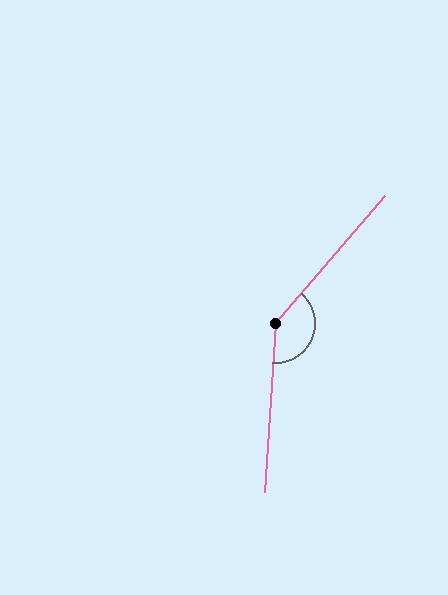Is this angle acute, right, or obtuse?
It is obtuse.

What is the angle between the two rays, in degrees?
Approximately 143 degrees.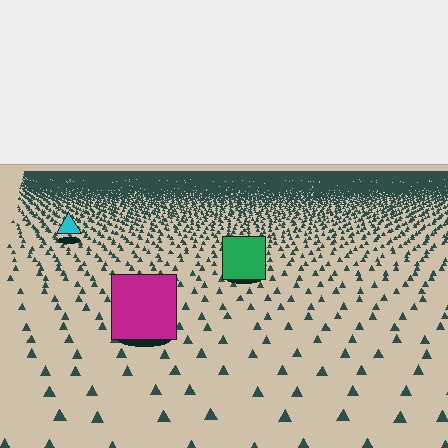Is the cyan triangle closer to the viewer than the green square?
No. The green square is closer — you can tell from the texture gradient: the ground texture is coarser near it.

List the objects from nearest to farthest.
From nearest to farthest: the magenta square, the green square, the cyan triangle.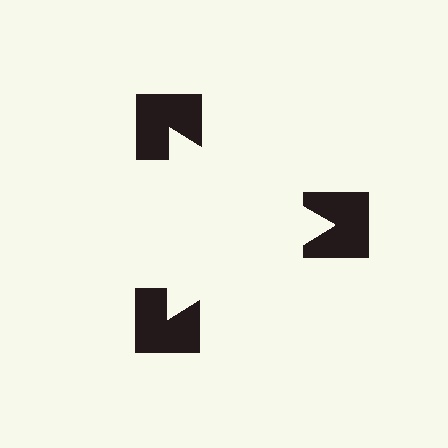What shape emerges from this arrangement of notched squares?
An illusory triangle — its edges are inferred from the aligned wedge cuts in the notched squares, not physically drawn.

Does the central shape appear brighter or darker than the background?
It typically appears slightly brighter than the background, even though no actual brightness change is drawn.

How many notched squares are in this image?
There are 3 — one at each vertex of the illusory triangle.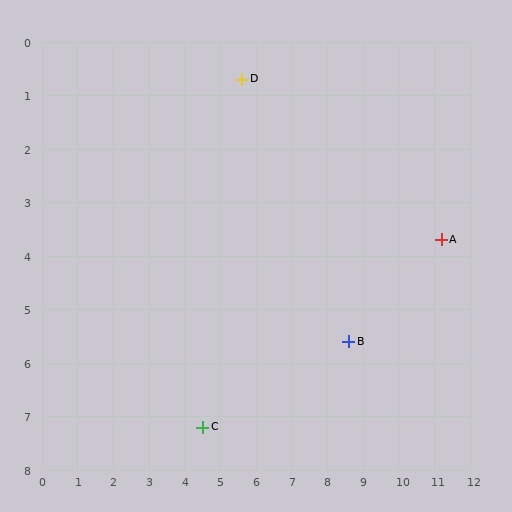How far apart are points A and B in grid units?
Points A and B are about 3.2 grid units apart.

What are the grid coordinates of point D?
Point D is at approximately (5.6, 0.7).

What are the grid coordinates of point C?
Point C is at approximately (4.5, 7.2).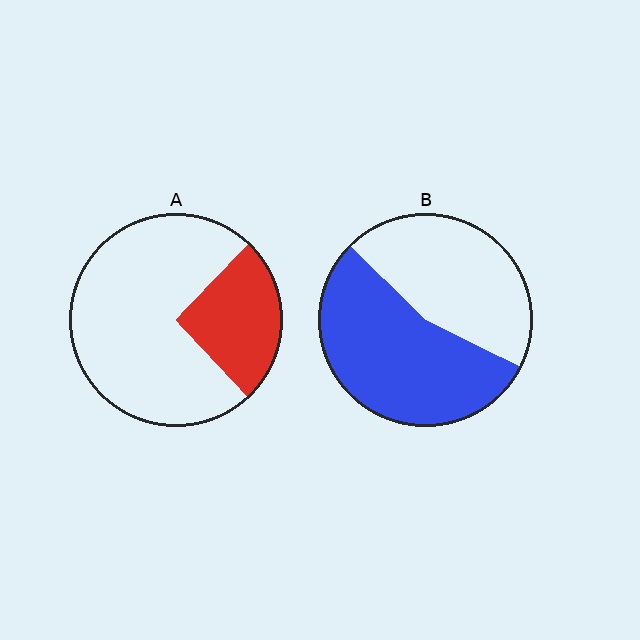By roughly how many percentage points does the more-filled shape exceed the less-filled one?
By roughly 30 percentage points (B over A).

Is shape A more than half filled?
No.